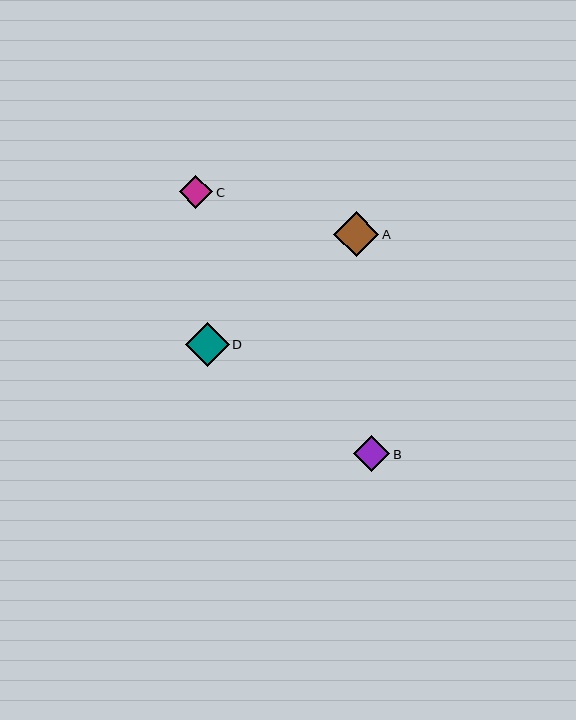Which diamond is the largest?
Diamond A is the largest with a size of approximately 45 pixels.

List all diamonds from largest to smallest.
From largest to smallest: A, D, B, C.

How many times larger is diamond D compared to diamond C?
Diamond D is approximately 1.3 times the size of diamond C.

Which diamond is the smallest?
Diamond C is the smallest with a size of approximately 34 pixels.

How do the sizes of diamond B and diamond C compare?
Diamond B and diamond C are approximately the same size.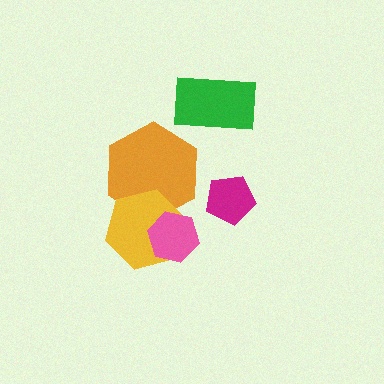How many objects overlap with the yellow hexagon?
2 objects overlap with the yellow hexagon.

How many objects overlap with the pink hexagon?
2 objects overlap with the pink hexagon.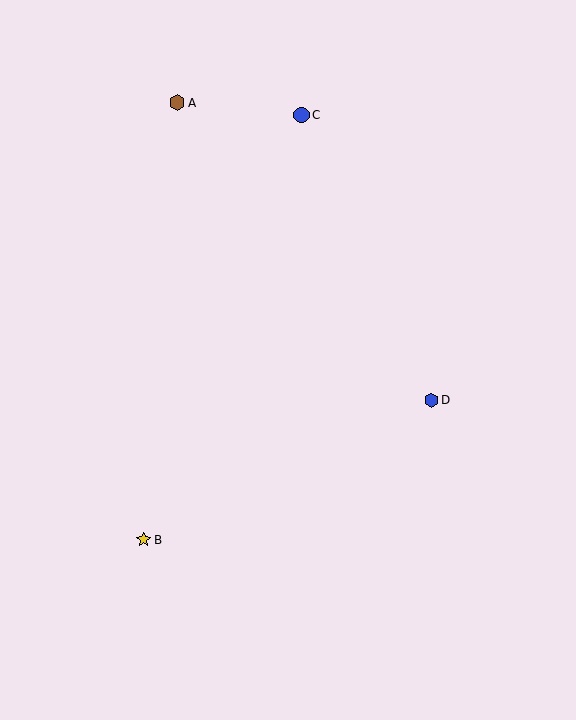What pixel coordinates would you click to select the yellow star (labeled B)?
Click at (144, 540) to select the yellow star B.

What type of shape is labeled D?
Shape D is a blue hexagon.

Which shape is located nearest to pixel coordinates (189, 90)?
The brown hexagon (labeled A) at (177, 103) is nearest to that location.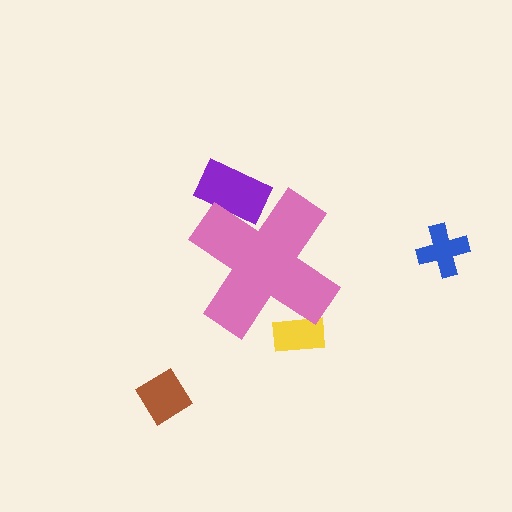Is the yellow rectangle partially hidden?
Yes, the yellow rectangle is partially hidden behind the pink cross.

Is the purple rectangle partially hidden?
Yes, the purple rectangle is partially hidden behind the pink cross.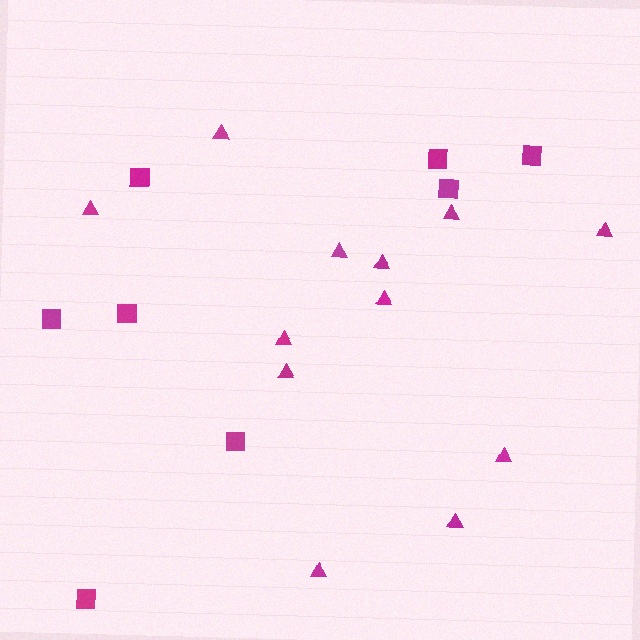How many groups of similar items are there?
There are 2 groups: one group of triangles (12) and one group of squares (8).